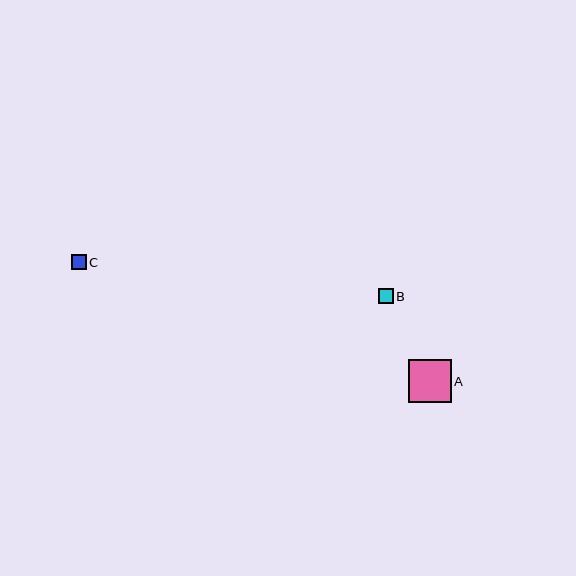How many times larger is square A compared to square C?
Square A is approximately 2.8 times the size of square C.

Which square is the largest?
Square A is the largest with a size of approximately 43 pixels.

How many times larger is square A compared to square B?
Square A is approximately 2.8 times the size of square B.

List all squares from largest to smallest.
From largest to smallest: A, B, C.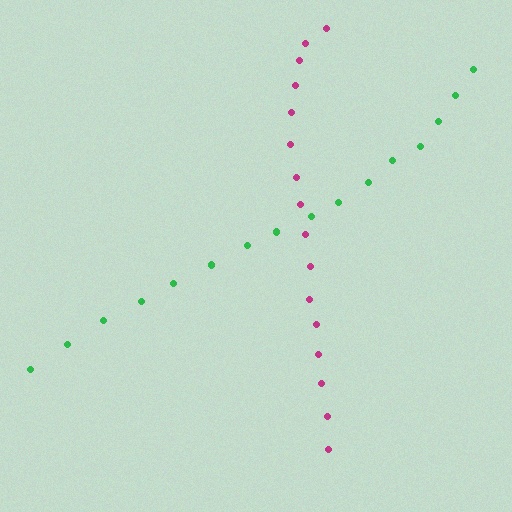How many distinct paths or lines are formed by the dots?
There are 2 distinct paths.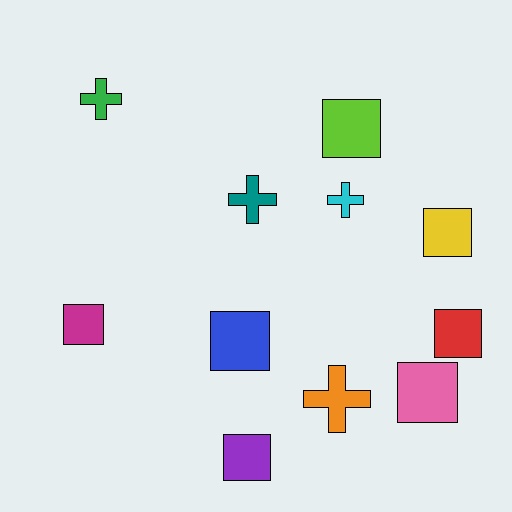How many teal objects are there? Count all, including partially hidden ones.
There is 1 teal object.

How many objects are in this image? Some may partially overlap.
There are 11 objects.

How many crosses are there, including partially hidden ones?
There are 4 crosses.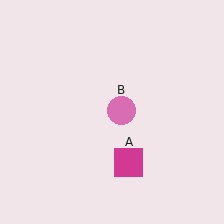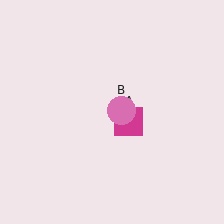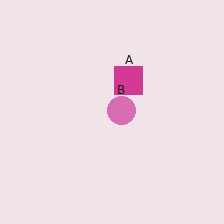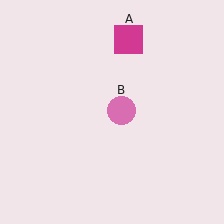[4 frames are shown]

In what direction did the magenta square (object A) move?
The magenta square (object A) moved up.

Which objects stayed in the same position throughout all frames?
Pink circle (object B) remained stationary.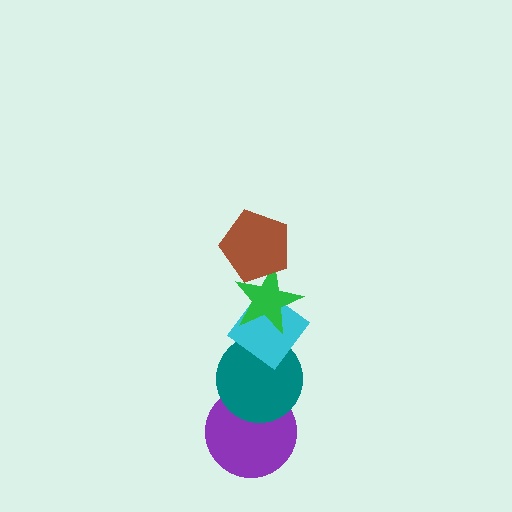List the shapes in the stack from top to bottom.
From top to bottom: the brown pentagon, the green star, the cyan diamond, the teal circle, the purple circle.